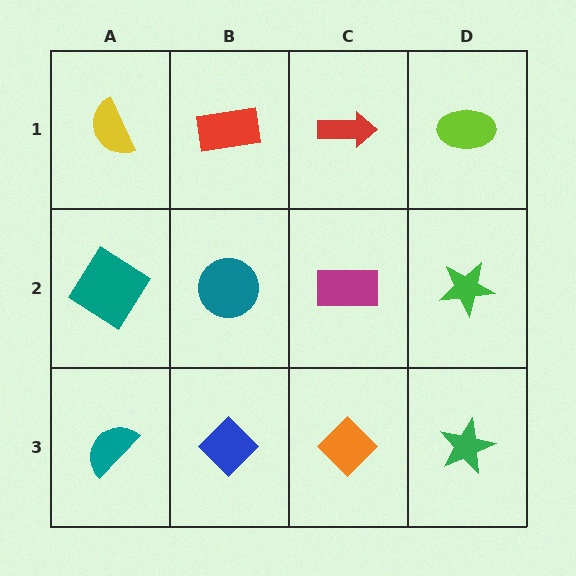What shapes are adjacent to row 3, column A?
A teal diamond (row 2, column A), a blue diamond (row 3, column B).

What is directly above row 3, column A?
A teal diamond.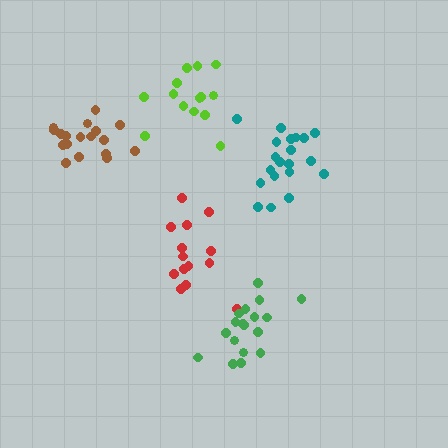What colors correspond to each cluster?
The clusters are colored: lime, red, green, teal, brown.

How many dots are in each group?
Group 1: 14 dots, Group 2: 14 dots, Group 3: 18 dots, Group 4: 20 dots, Group 5: 18 dots (84 total).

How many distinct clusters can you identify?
There are 5 distinct clusters.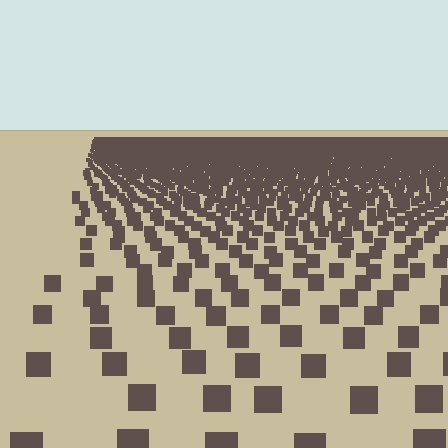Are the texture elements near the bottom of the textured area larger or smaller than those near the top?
Larger. Near the bottom, elements are closer to the viewer and appear at a bigger on-screen size.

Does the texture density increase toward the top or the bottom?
Density increases toward the top.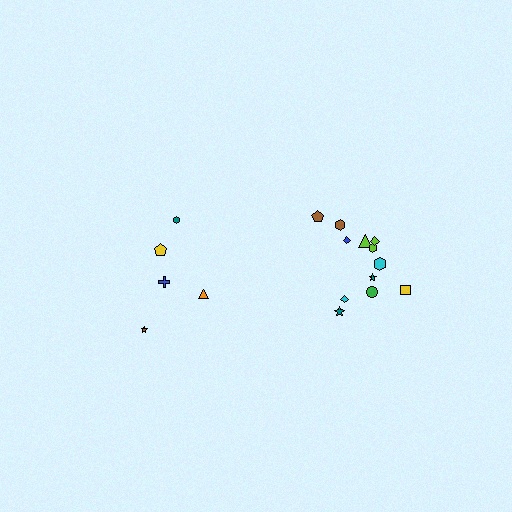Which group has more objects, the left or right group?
The right group.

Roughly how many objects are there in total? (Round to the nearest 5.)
Roughly 15 objects in total.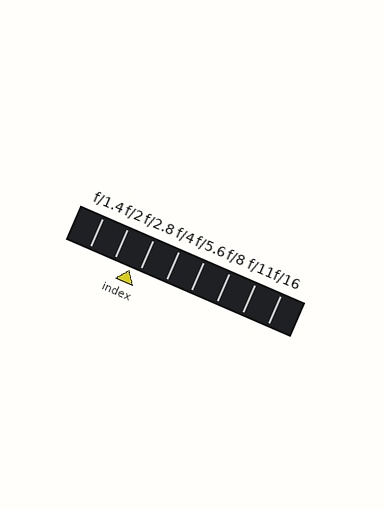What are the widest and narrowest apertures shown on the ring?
The widest aperture shown is f/1.4 and the narrowest is f/16.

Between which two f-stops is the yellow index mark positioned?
The index mark is between f/2 and f/2.8.